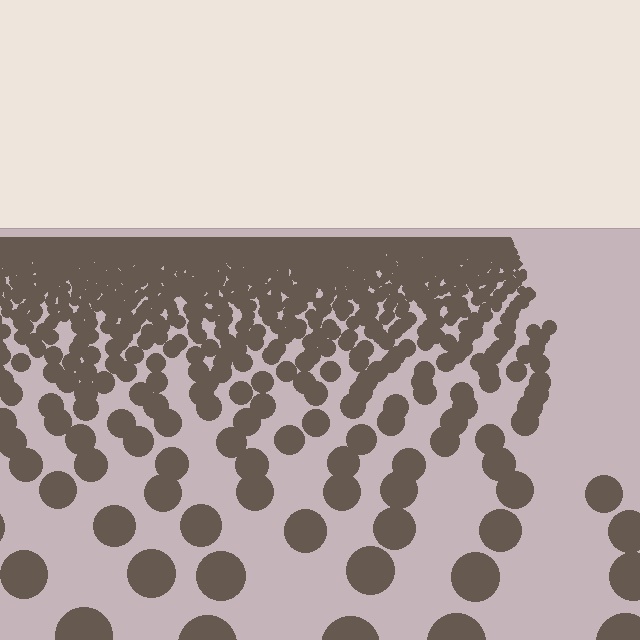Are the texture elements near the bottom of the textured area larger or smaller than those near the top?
Larger. Near the bottom, elements are closer to the viewer and appear at a bigger on-screen size.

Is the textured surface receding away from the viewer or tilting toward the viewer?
The surface is receding away from the viewer. Texture elements get smaller and denser toward the top.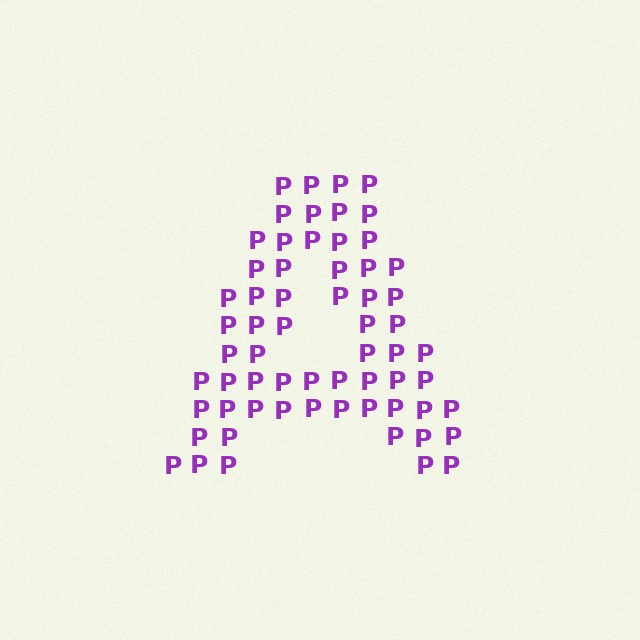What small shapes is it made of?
It is made of small letter P's.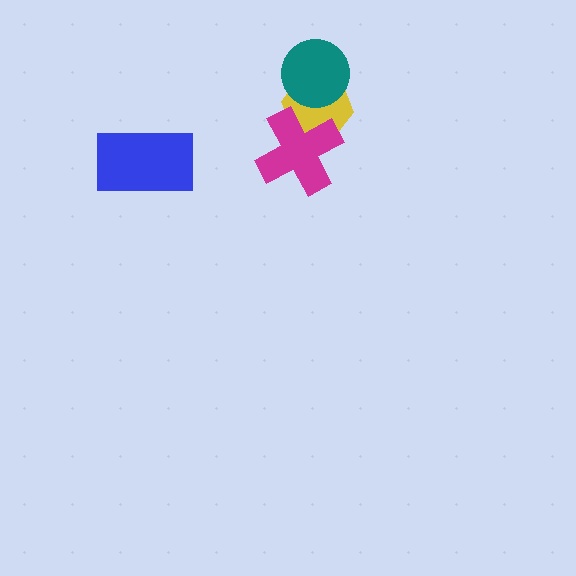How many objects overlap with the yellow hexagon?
2 objects overlap with the yellow hexagon.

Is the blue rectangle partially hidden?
No, no other shape covers it.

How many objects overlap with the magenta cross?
1 object overlaps with the magenta cross.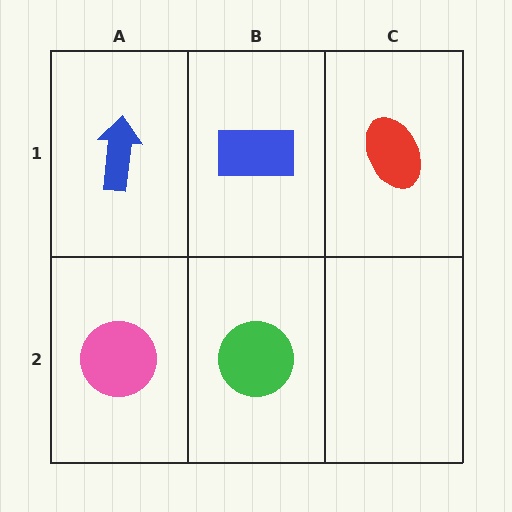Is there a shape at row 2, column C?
No, that cell is empty.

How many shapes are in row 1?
3 shapes.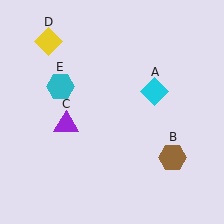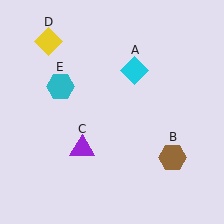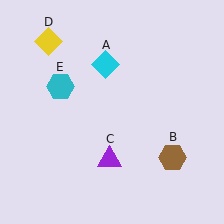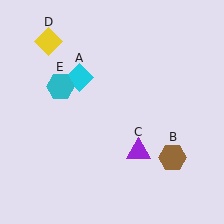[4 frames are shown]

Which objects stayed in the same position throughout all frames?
Brown hexagon (object B) and yellow diamond (object D) and cyan hexagon (object E) remained stationary.